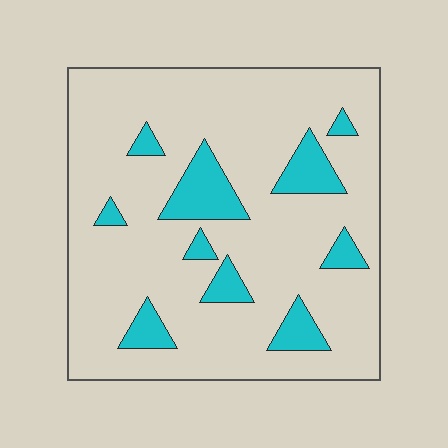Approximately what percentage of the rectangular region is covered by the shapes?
Approximately 15%.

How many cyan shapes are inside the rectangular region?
10.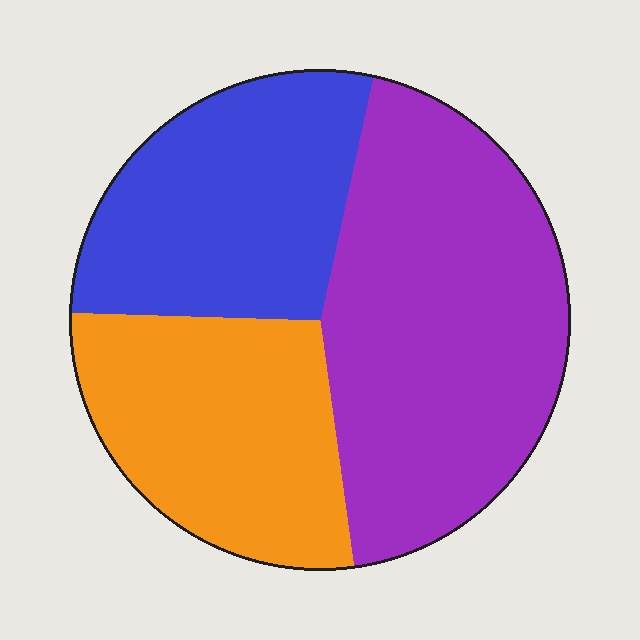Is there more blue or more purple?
Purple.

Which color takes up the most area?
Purple, at roughly 45%.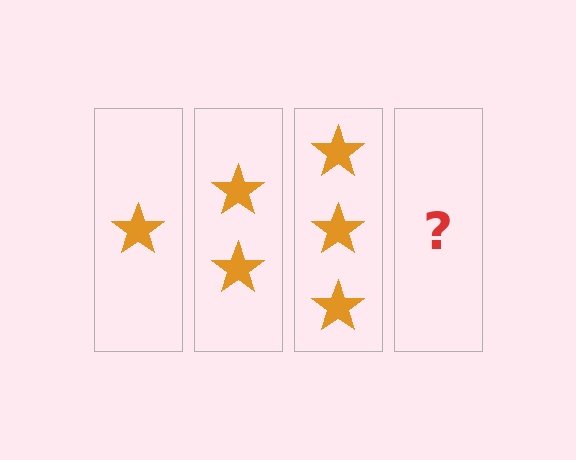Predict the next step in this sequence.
The next step is 4 stars.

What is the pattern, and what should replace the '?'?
The pattern is that each step adds one more star. The '?' should be 4 stars.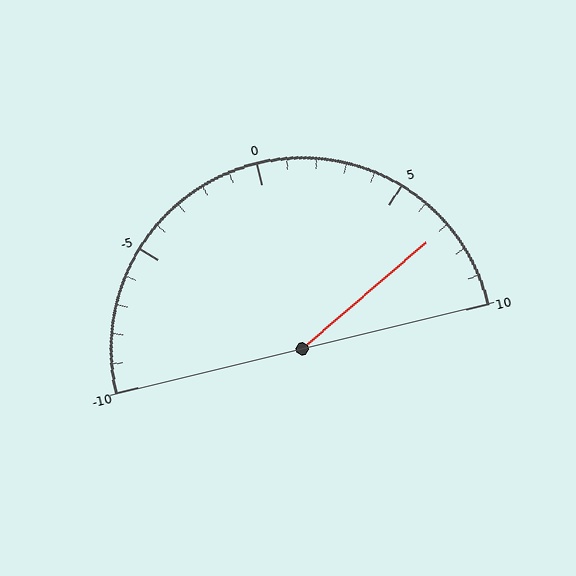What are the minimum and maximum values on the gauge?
The gauge ranges from -10 to 10.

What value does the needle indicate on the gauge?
The needle indicates approximately 7.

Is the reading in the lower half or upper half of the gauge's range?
The reading is in the upper half of the range (-10 to 10).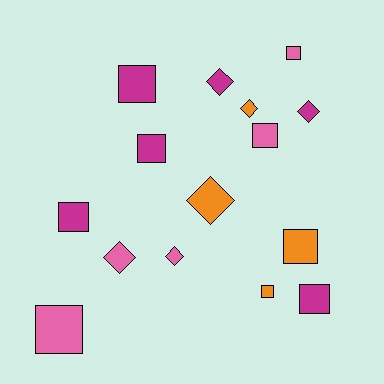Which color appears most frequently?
Magenta, with 6 objects.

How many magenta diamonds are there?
There are 2 magenta diamonds.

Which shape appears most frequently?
Square, with 9 objects.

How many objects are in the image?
There are 15 objects.